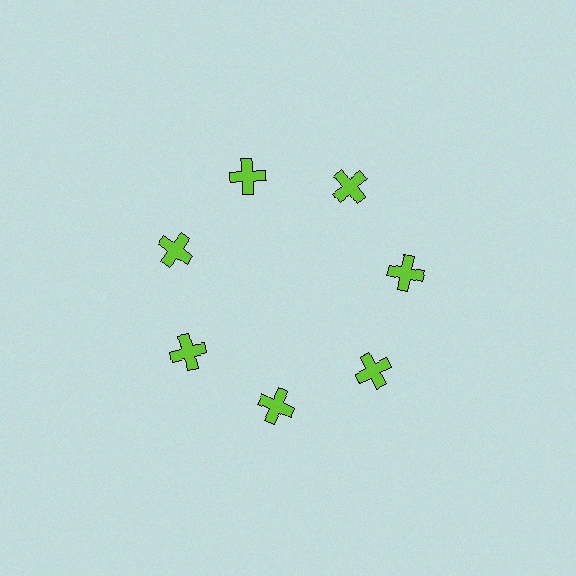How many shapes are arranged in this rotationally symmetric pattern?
There are 7 shapes, arranged in 7 groups of 1.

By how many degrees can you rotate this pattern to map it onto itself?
The pattern maps onto itself every 51 degrees of rotation.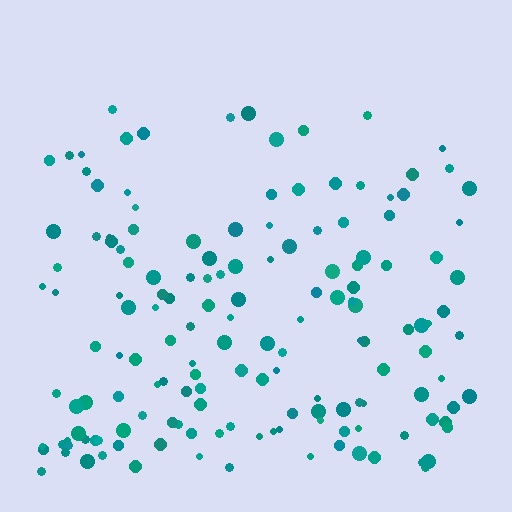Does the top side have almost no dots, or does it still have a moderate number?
Still a moderate number, just noticeably fewer than the bottom.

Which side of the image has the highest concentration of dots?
The bottom.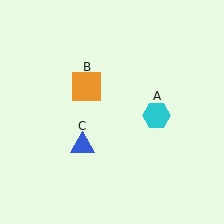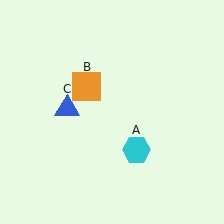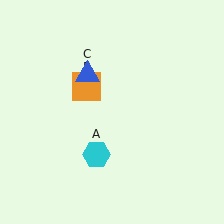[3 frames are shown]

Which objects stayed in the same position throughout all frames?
Orange square (object B) remained stationary.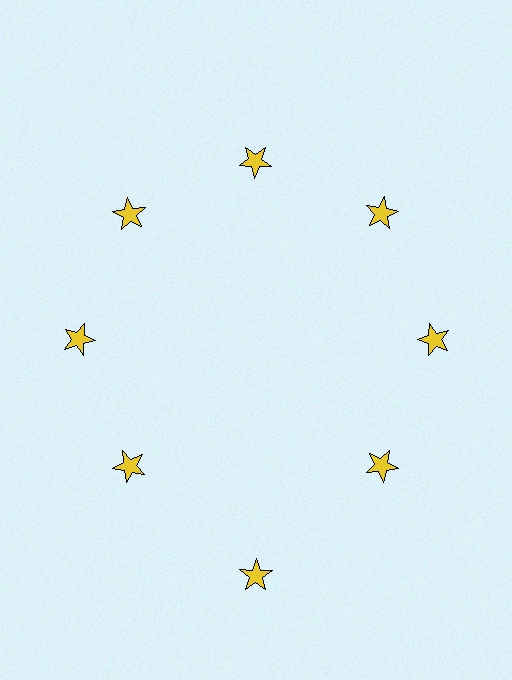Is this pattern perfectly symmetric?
No. The 8 yellow stars are arranged in a ring, but one element near the 6 o'clock position is pushed outward from the center, breaking the 8-fold rotational symmetry.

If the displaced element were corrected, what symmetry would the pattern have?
It would have 8-fold rotational symmetry — the pattern would map onto itself every 45 degrees.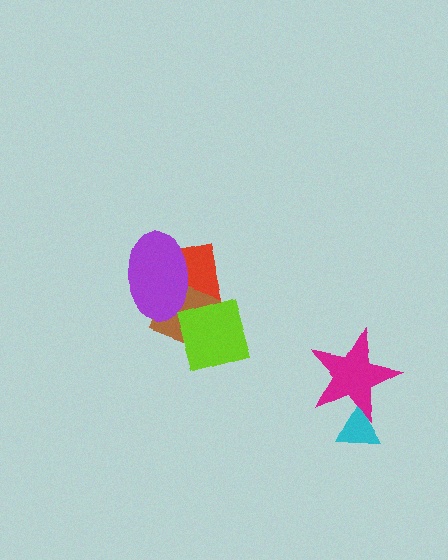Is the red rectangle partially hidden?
Yes, it is partially covered by another shape.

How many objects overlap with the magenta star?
1 object overlaps with the magenta star.